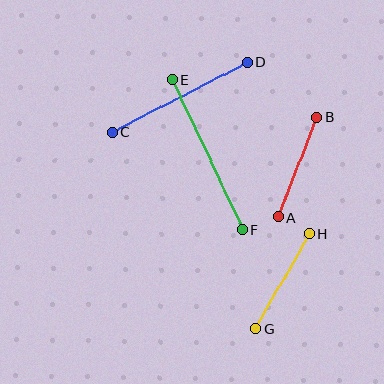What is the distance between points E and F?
The distance is approximately 166 pixels.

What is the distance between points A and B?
The distance is approximately 107 pixels.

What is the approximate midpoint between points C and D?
The midpoint is at approximately (180, 97) pixels.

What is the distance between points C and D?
The distance is approximately 152 pixels.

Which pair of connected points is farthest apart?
Points E and F are farthest apart.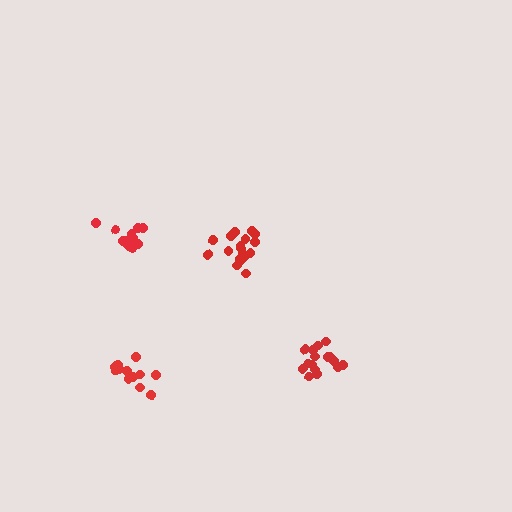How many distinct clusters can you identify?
There are 4 distinct clusters.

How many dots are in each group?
Group 1: 16 dots, Group 2: 18 dots, Group 3: 13 dots, Group 4: 13 dots (60 total).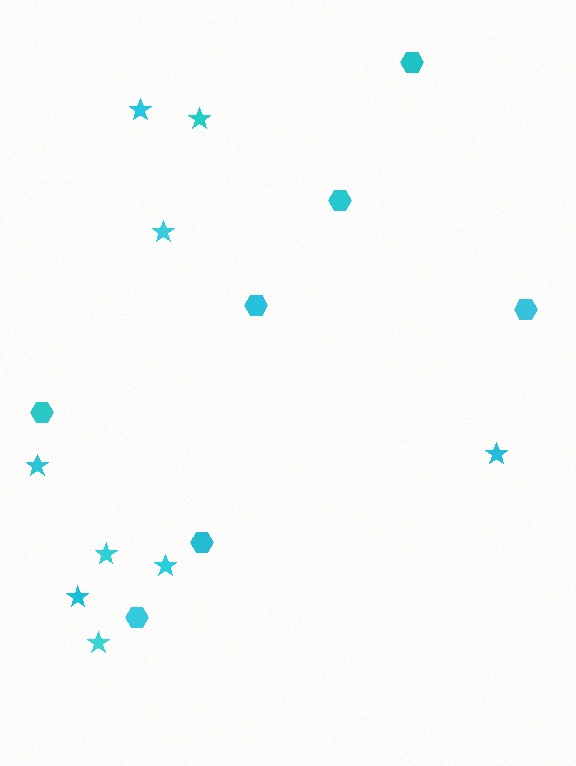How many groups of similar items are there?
There are 2 groups: one group of stars (9) and one group of hexagons (7).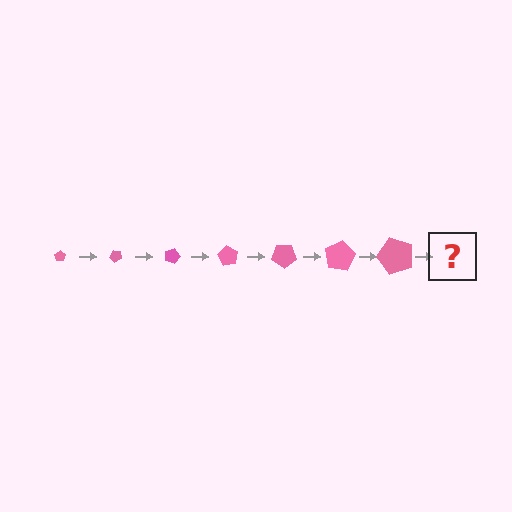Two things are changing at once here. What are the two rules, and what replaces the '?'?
The two rules are that the pentagon grows larger each step and it rotates 45 degrees each step. The '?' should be a pentagon, larger than the previous one and rotated 315 degrees from the start.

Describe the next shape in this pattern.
It should be a pentagon, larger than the previous one and rotated 315 degrees from the start.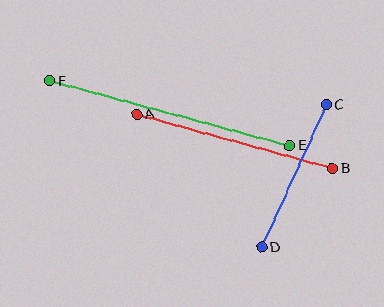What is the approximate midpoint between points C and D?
The midpoint is at approximately (294, 176) pixels.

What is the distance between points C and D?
The distance is approximately 157 pixels.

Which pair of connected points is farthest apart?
Points E and F are farthest apart.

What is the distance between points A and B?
The distance is approximately 203 pixels.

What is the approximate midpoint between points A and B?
The midpoint is at approximately (234, 141) pixels.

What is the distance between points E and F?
The distance is approximately 248 pixels.